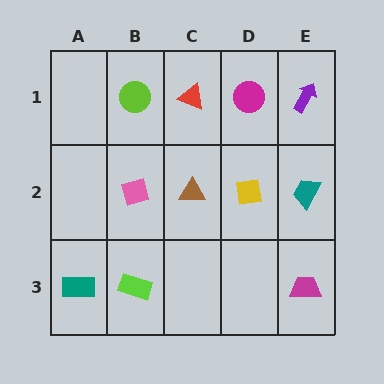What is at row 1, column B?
A lime circle.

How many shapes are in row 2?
4 shapes.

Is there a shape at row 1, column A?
No, that cell is empty.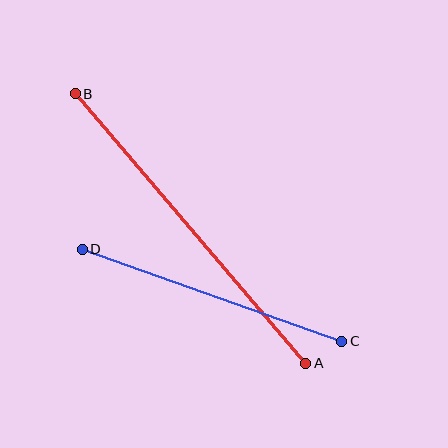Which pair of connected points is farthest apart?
Points A and B are farthest apart.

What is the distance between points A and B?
The distance is approximately 355 pixels.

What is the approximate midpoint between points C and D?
The midpoint is at approximately (212, 295) pixels.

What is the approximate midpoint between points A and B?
The midpoint is at approximately (190, 229) pixels.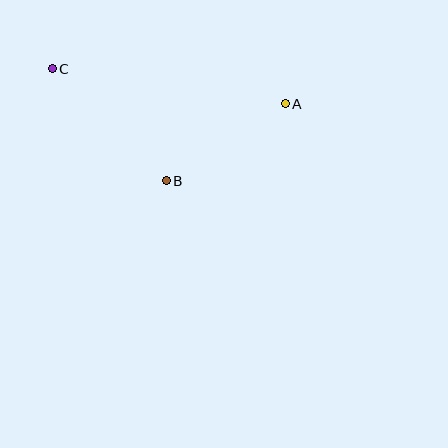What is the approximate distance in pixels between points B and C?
The distance between B and C is approximately 160 pixels.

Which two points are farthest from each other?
Points A and C are farthest from each other.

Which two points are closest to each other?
Points A and B are closest to each other.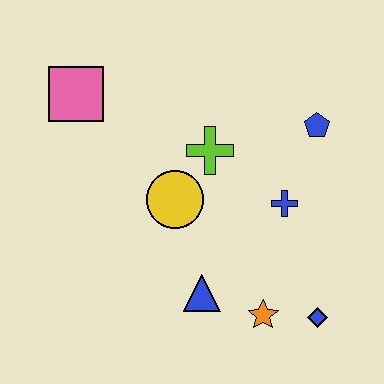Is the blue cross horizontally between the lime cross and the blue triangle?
No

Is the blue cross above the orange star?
Yes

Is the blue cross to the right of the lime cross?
Yes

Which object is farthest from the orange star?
The pink square is farthest from the orange star.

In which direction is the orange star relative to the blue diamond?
The orange star is to the left of the blue diamond.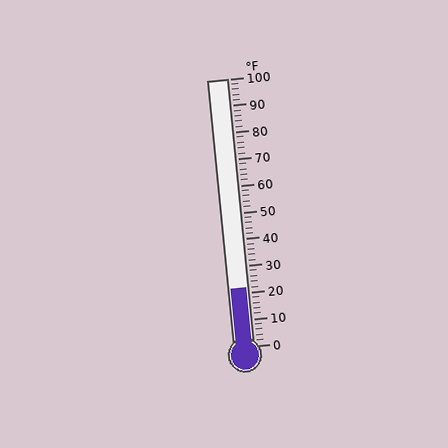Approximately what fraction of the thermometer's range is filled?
The thermometer is filled to approximately 20% of its range.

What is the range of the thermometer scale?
The thermometer scale ranges from 0°F to 100°F.